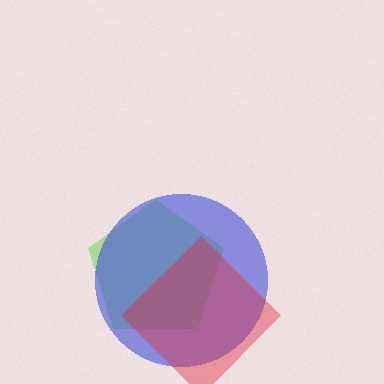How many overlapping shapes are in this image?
There are 3 overlapping shapes in the image.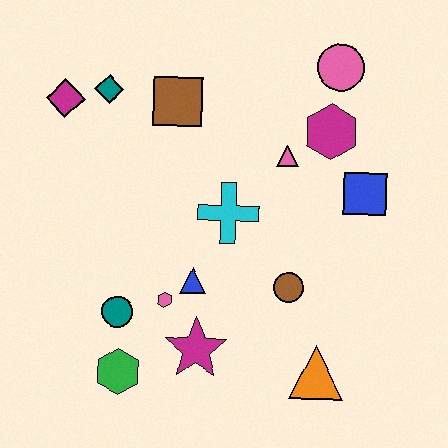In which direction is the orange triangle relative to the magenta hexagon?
The orange triangle is below the magenta hexagon.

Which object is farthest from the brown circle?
The magenta diamond is farthest from the brown circle.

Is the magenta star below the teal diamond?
Yes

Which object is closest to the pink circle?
The magenta hexagon is closest to the pink circle.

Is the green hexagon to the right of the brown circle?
No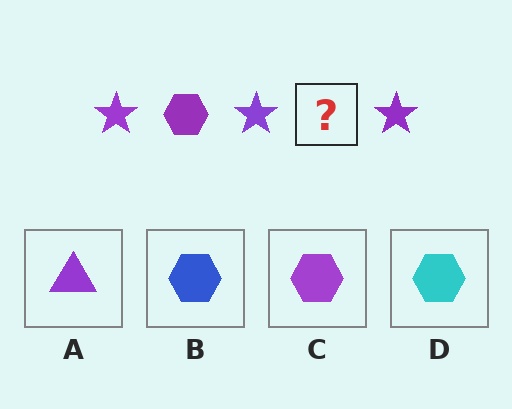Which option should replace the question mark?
Option C.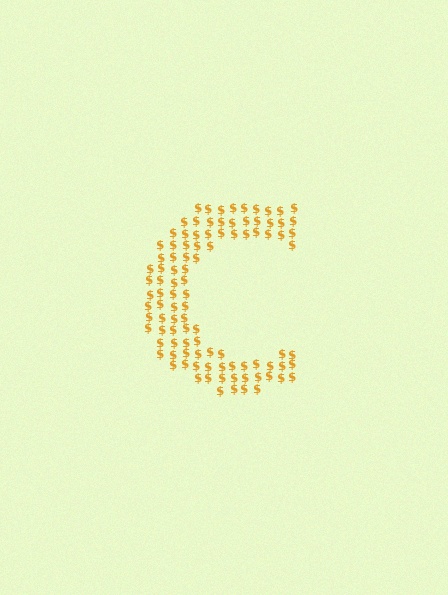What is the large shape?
The large shape is the letter C.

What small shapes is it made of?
It is made of small dollar signs.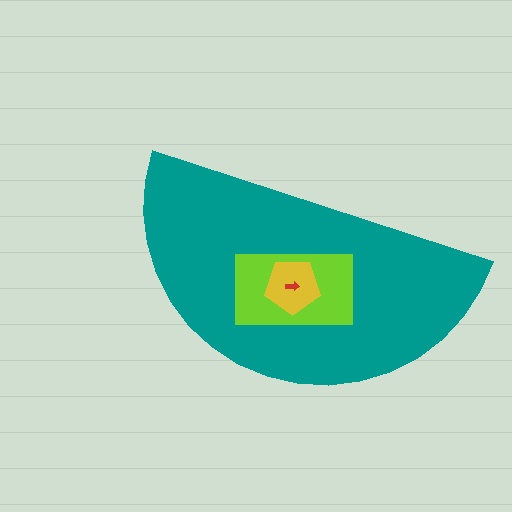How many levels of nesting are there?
4.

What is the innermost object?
The red arrow.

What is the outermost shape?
The teal semicircle.